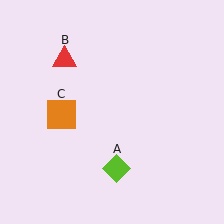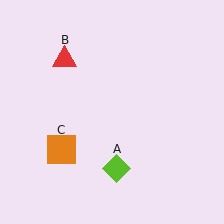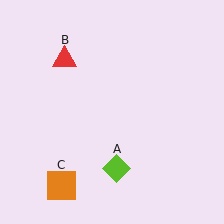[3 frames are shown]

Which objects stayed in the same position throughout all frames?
Lime diamond (object A) and red triangle (object B) remained stationary.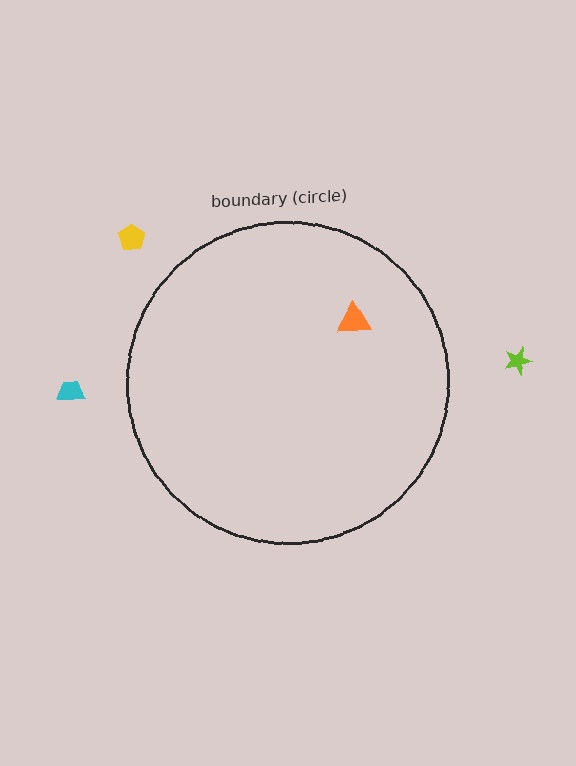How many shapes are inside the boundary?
1 inside, 3 outside.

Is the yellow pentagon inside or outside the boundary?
Outside.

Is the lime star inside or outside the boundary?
Outside.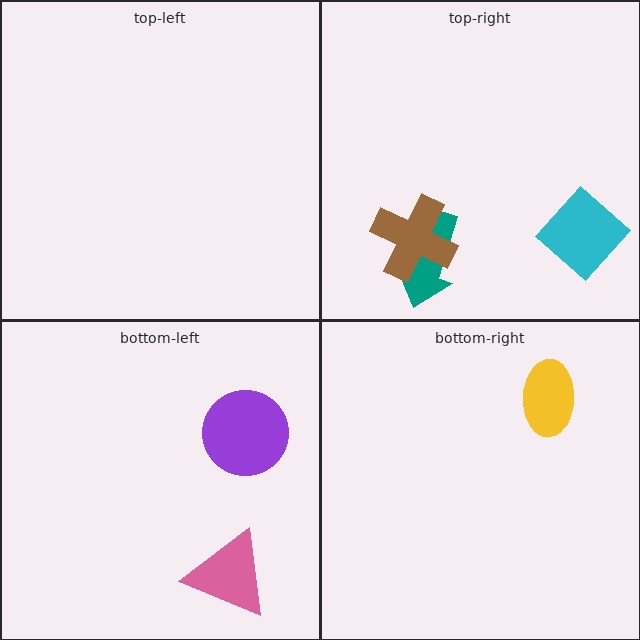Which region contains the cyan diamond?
The top-right region.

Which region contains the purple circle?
The bottom-left region.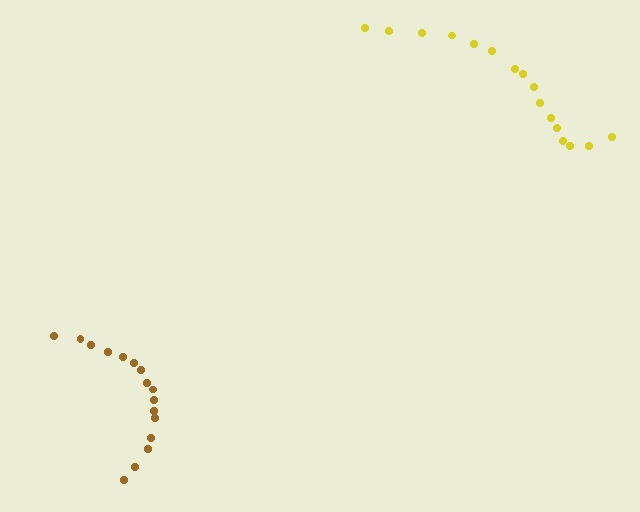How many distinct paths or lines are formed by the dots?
There are 2 distinct paths.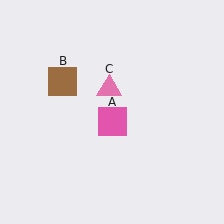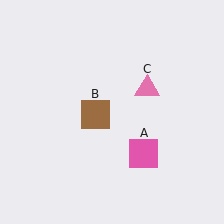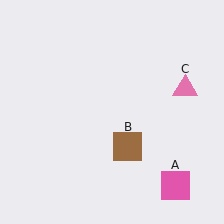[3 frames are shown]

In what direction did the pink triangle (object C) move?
The pink triangle (object C) moved right.